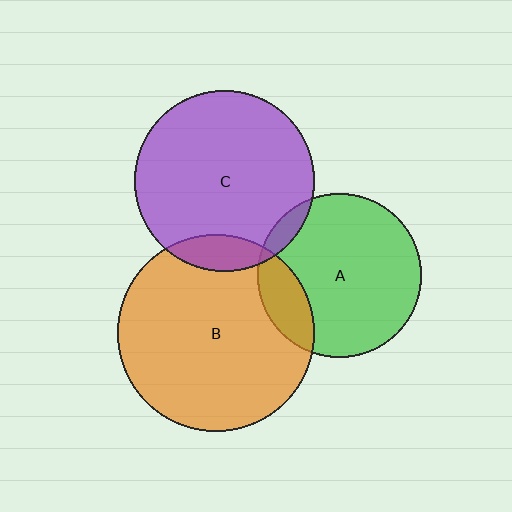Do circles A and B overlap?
Yes.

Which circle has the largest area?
Circle B (orange).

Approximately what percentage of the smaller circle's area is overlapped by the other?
Approximately 15%.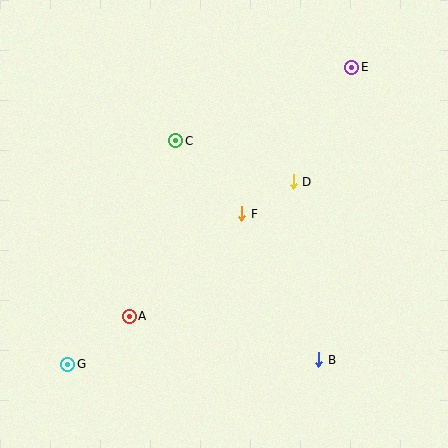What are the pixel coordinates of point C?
Point C is at (176, 141).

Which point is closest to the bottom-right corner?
Point B is closest to the bottom-right corner.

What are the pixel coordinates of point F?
Point F is at (242, 214).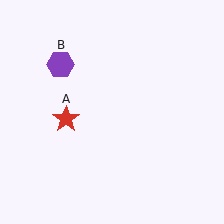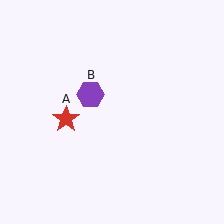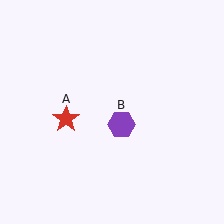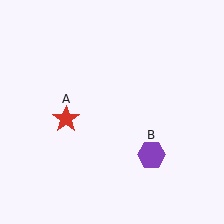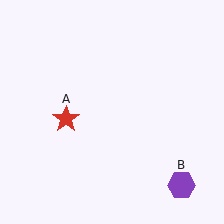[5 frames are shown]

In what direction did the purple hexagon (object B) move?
The purple hexagon (object B) moved down and to the right.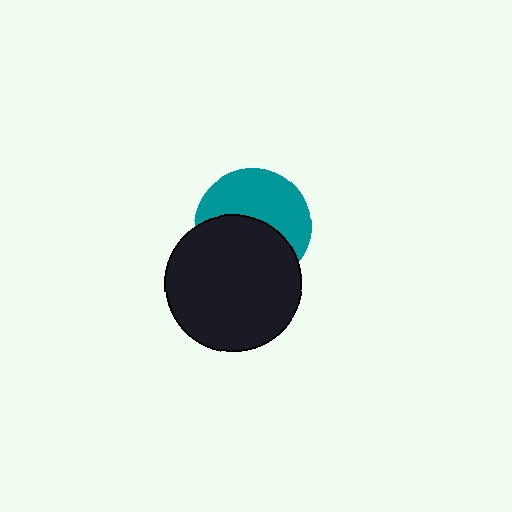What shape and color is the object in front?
The object in front is a black circle.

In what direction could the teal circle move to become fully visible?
The teal circle could move up. That would shift it out from behind the black circle entirely.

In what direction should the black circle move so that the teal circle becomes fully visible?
The black circle should move down. That is the shortest direction to clear the overlap and leave the teal circle fully visible.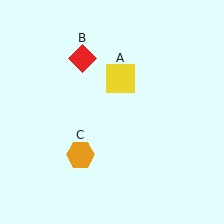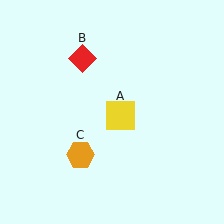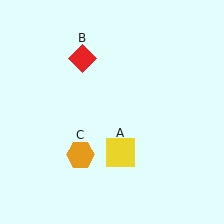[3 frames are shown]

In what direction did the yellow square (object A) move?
The yellow square (object A) moved down.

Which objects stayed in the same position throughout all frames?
Red diamond (object B) and orange hexagon (object C) remained stationary.